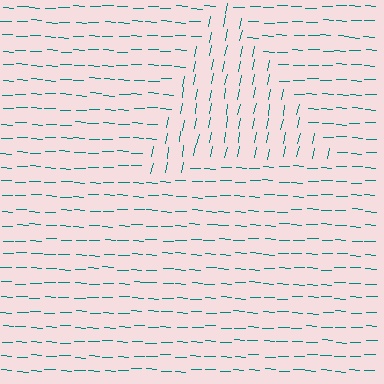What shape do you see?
I see a triangle.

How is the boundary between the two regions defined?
The boundary is defined purely by a change in line orientation (approximately 81 degrees difference). All lines are the same color and thickness.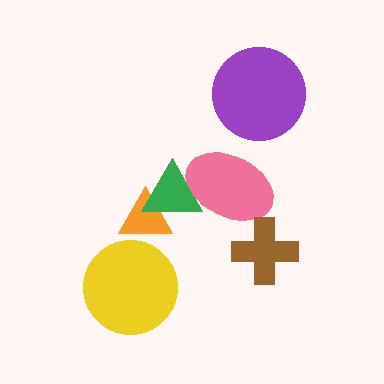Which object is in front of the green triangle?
The pink ellipse is in front of the green triangle.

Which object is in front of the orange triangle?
The green triangle is in front of the orange triangle.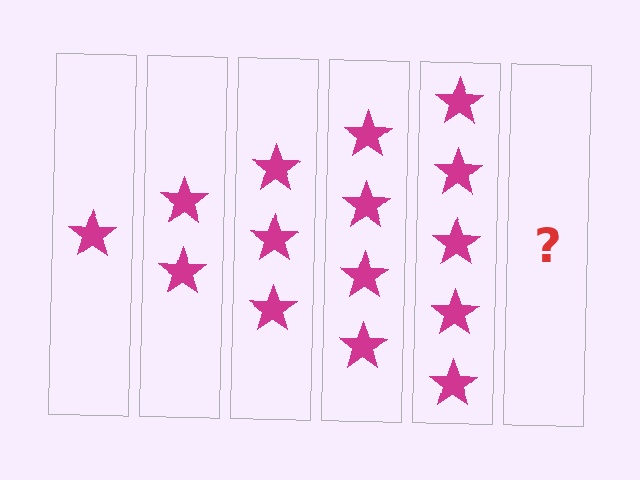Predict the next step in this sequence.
The next step is 6 stars.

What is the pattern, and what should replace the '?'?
The pattern is that each step adds one more star. The '?' should be 6 stars.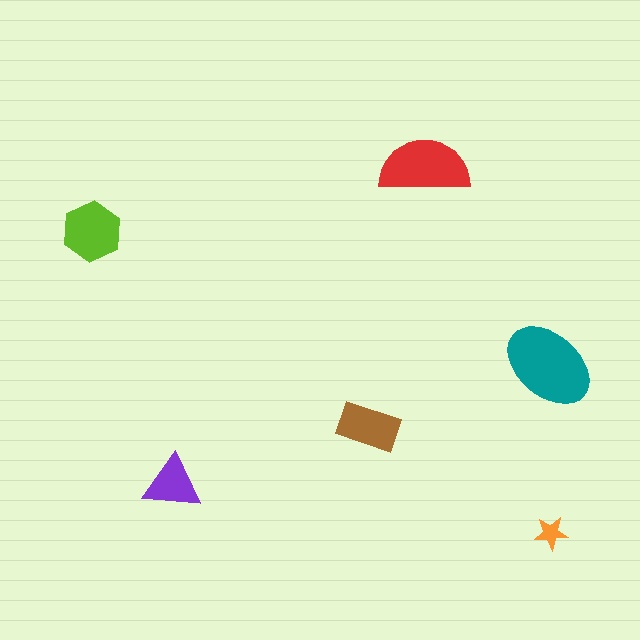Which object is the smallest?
The orange star.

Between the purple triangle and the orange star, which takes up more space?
The purple triangle.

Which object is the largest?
The teal ellipse.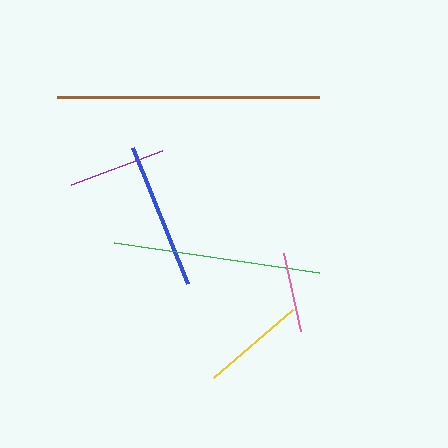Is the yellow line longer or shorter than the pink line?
The yellow line is longer than the pink line.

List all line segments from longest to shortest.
From longest to shortest: brown, green, blue, yellow, purple, pink.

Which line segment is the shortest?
The pink line is the shortest at approximately 80 pixels.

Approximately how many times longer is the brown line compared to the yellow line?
The brown line is approximately 2.5 times the length of the yellow line.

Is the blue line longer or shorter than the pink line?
The blue line is longer than the pink line.